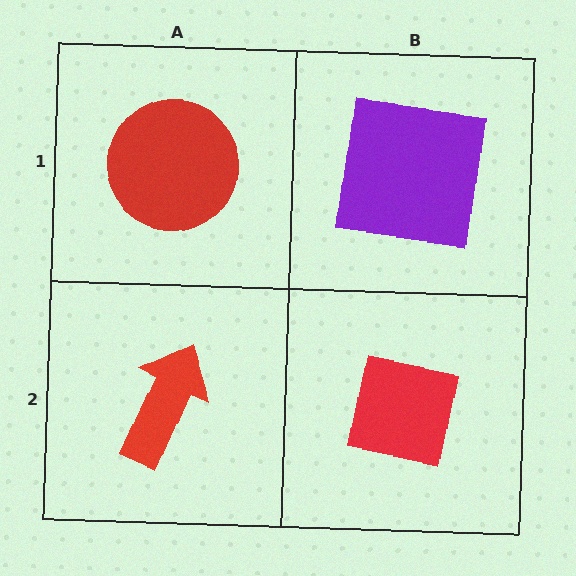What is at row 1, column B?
A purple square.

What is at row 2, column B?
A red square.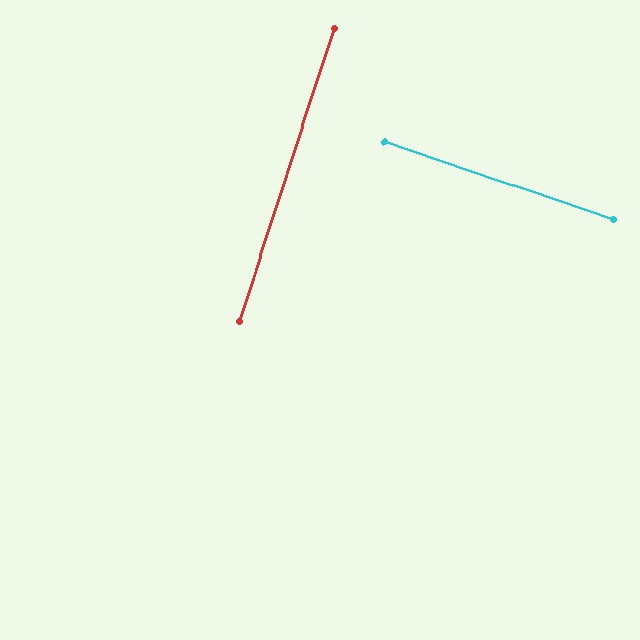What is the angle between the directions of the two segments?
Approximately 89 degrees.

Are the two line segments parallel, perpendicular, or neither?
Perpendicular — they meet at approximately 89°.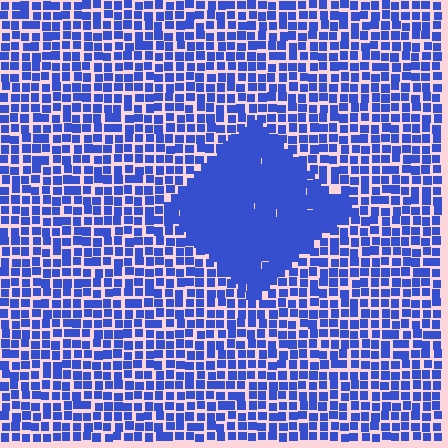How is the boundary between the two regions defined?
The boundary is defined by a change in element density (approximately 1.9x ratio). All elements are the same color, size, and shape.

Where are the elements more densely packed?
The elements are more densely packed inside the diamond boundary.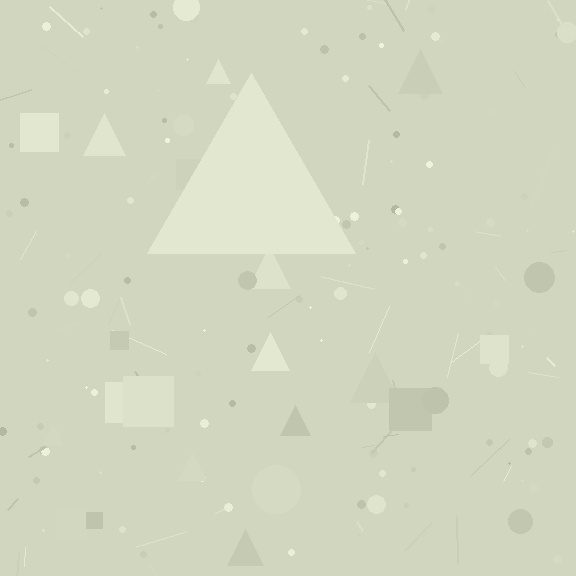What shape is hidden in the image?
A triangle is hidden in the image.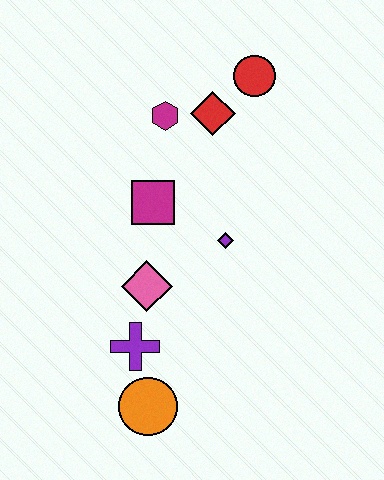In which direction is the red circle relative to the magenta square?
The red circle is above the magenta square.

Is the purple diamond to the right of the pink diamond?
Yes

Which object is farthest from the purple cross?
The red circle is farthest from the purple cross.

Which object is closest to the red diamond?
The magenta hexagon is closest to the red diamond.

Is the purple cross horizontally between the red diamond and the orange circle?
No